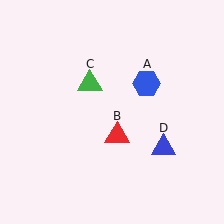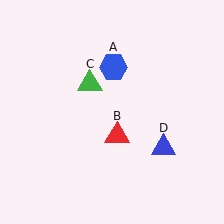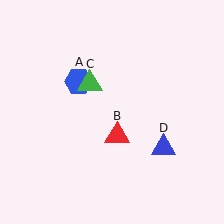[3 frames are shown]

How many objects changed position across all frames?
1 object changed position: blue hexagon (object A).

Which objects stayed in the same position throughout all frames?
Red triangle (object B) and green triangle (object C) and blue triangle (object D) remained stationary.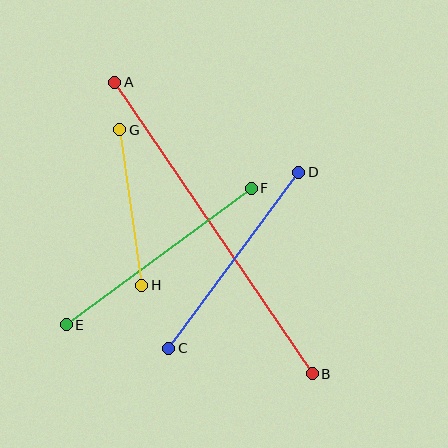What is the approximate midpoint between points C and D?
The midpoint is at approximately (234, 260) pixels.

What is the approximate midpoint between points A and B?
The midpoint is at approximately (213, 228) pixels.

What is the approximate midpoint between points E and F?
The midpoint is at approximately (159, 257) pixels.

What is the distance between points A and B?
The distance is approximately 352 pixels.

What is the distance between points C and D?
The distance is approximately 218 pixels.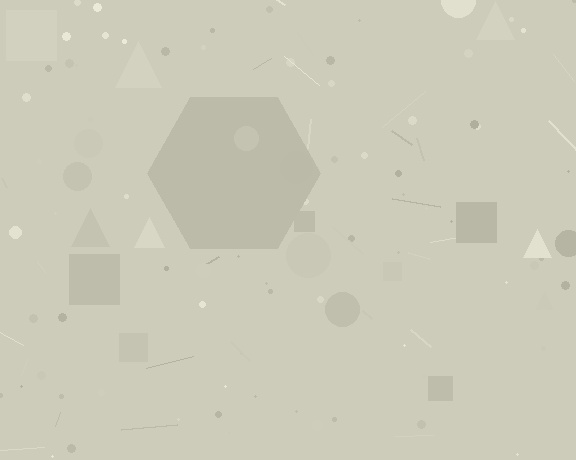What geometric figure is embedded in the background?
A hexagon is embedded in the background.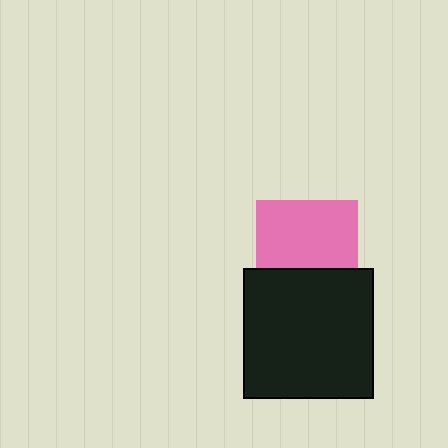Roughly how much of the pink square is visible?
Most of it is visible (roughly 67%).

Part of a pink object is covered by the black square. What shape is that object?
It is a square.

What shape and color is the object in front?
The object in front is a black square.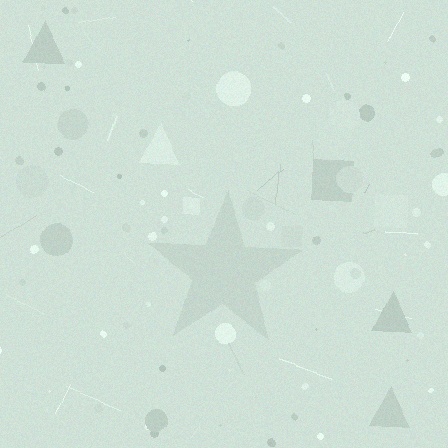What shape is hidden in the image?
A star is hidden in the image.